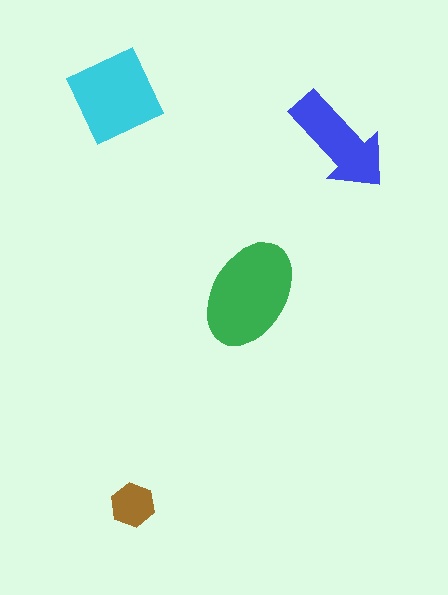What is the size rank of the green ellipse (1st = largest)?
1st.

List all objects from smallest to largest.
The brown hexagon, the blue arrow, the cyan square, the green ellipse.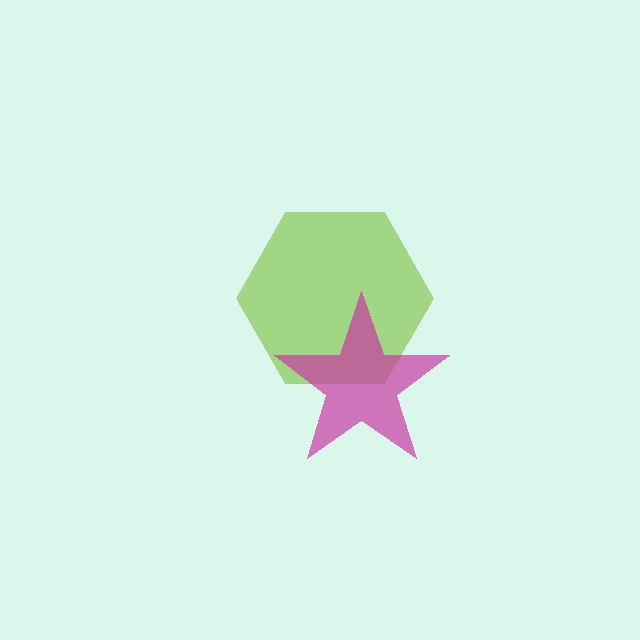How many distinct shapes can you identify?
There are 2 distinct shapes: a lime hexagon, a magenta star.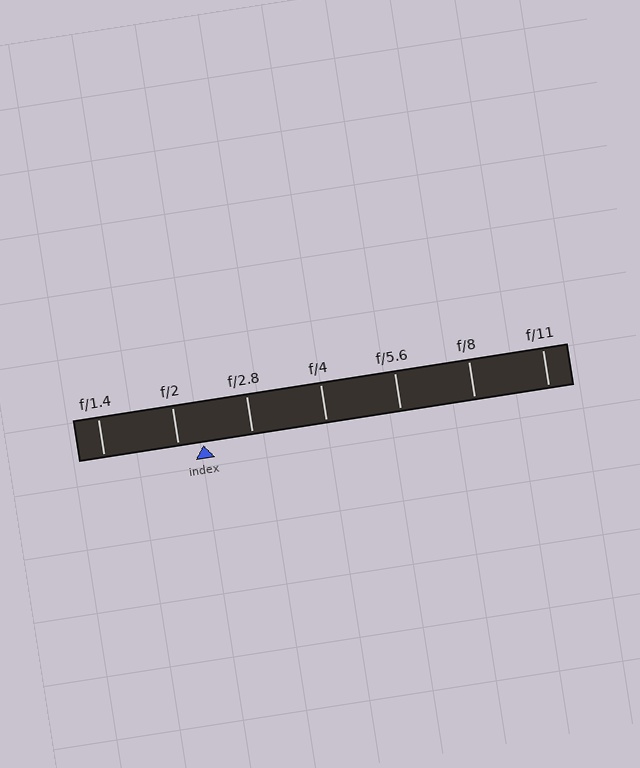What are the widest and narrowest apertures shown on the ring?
The widest aperture shown is f/1.4 and the narrowest is f/11.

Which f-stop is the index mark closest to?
The index mark is closest to f/2.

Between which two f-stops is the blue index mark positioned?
The index mark is between f/2 and f/2.8.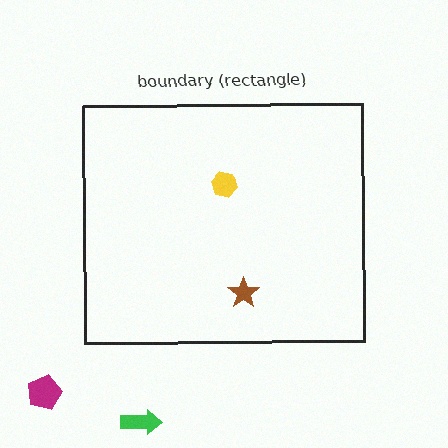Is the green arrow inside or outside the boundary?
Outside.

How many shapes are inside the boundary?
2 inside, 2 outside.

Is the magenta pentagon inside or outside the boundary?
Outside.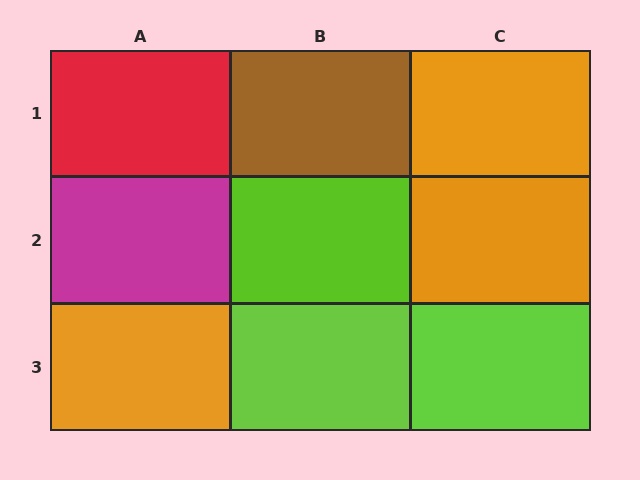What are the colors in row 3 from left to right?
Orange, lime, lime.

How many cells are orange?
3 cells are orange.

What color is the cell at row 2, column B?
Lime.